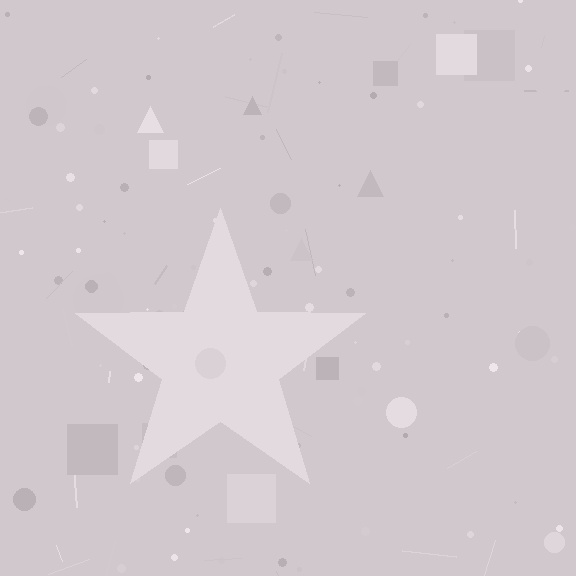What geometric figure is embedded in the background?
A star is embedded in the background.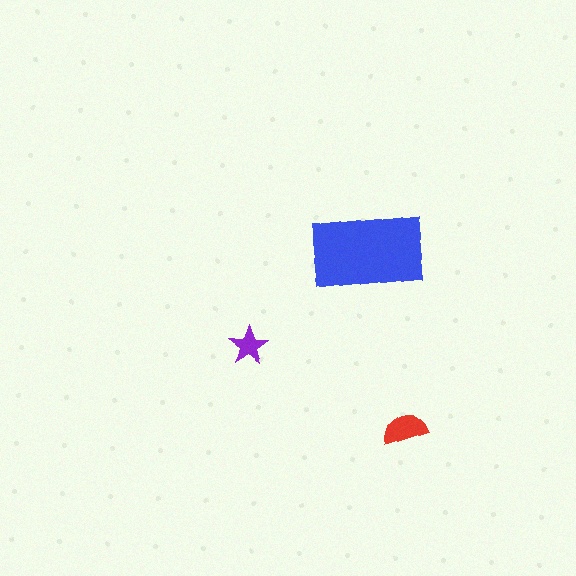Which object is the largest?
The blue rectangle.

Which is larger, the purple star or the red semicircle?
The red semicircle.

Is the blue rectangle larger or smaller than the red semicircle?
Larger.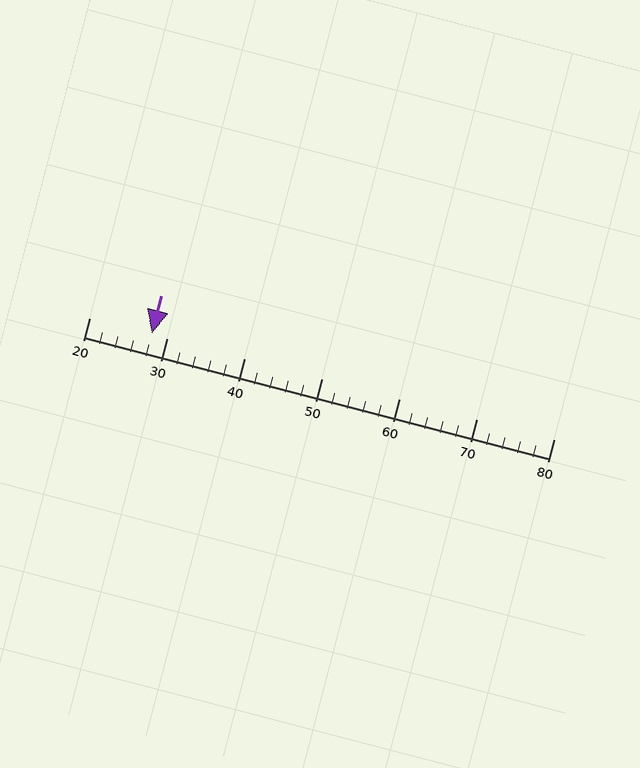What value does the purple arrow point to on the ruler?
The purple arrow points to approximately 28.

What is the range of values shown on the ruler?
The ruler shows values from 20 to 80.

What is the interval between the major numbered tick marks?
The major tick marks are spaced 10 units apart.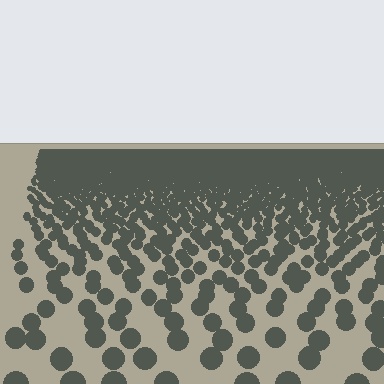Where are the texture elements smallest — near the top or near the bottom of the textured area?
Near the top.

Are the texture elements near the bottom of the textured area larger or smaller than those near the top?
Larger. Near the bottom, elements are closer to the viewer and appear at a bigger on-screen size.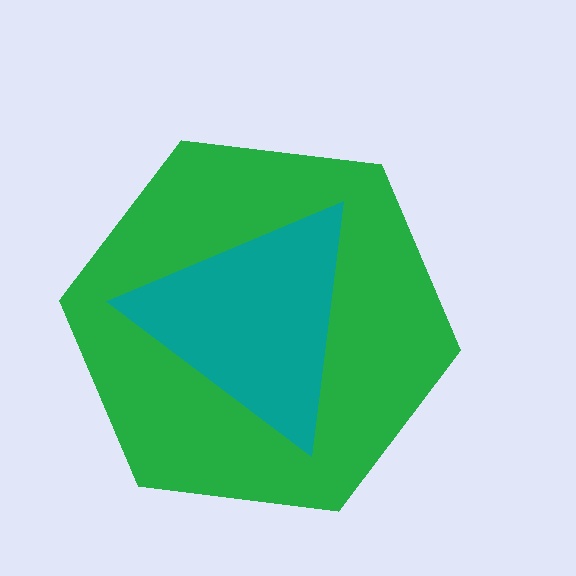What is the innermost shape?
The teal triangle.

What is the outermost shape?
The green hexagon.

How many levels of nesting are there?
2.